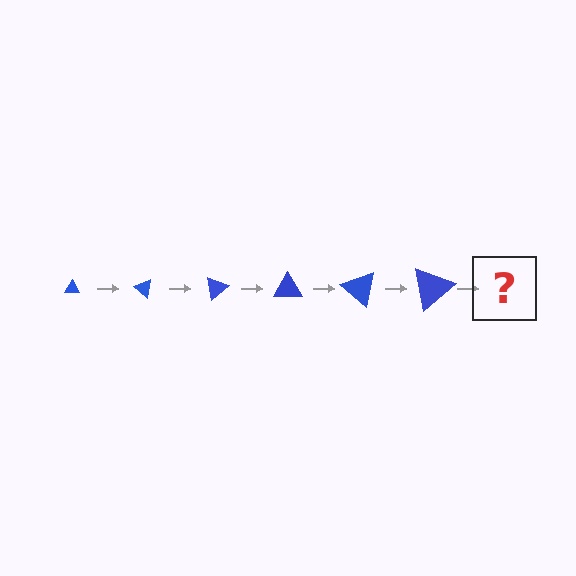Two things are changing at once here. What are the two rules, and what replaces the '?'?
The two rules are that the triangle grows larger each step and it rotates 40 degrees each step. The '?' should be a triangle, larger than the previous one and rotated 240 degrees from the start.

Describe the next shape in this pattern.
It should be a triangle, larger than the previous one and rotated 240 degrees from the start.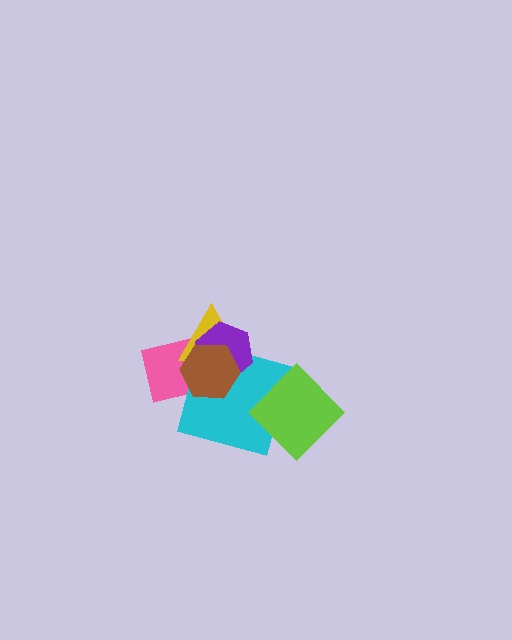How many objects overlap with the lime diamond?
1 object overlaps with the lime diamond.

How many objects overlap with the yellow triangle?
4 objects overlap with the yellow triangle.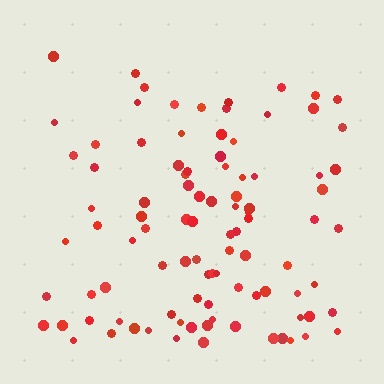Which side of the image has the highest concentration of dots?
The bottom.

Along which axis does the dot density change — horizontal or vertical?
Vertical.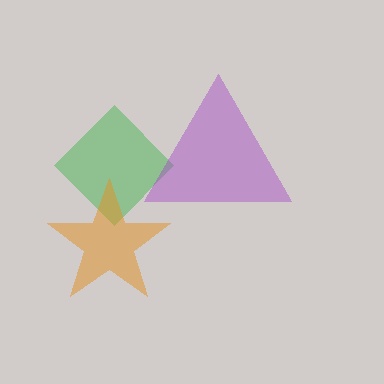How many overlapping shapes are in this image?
There are 3 overlapping shapes in the image.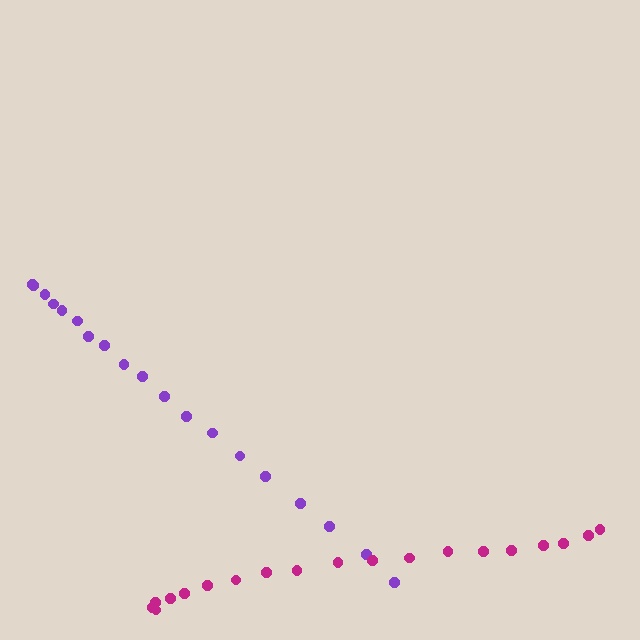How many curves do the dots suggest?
There are 2 distinct paths.